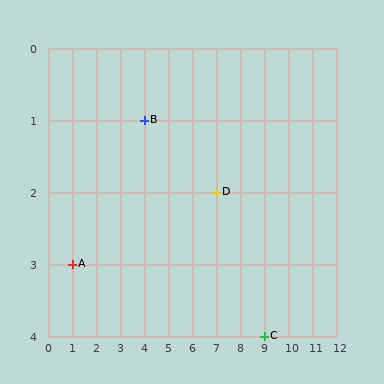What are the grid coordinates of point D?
Point D is at grid coordinates (7, 2).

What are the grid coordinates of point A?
Point A is at grid coordinates (1, 3).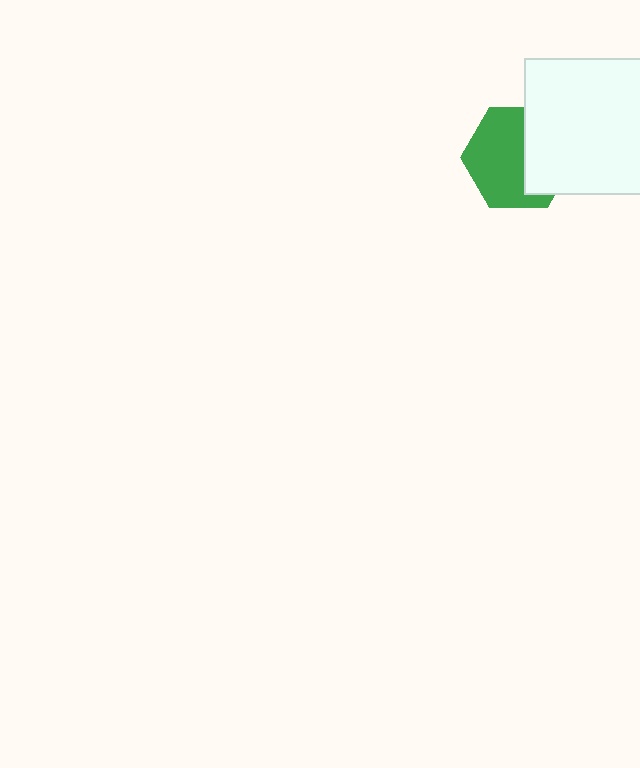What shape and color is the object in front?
The object in front is a white square.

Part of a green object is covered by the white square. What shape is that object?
It is a hexagon.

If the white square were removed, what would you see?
You would see the complete green hexagon.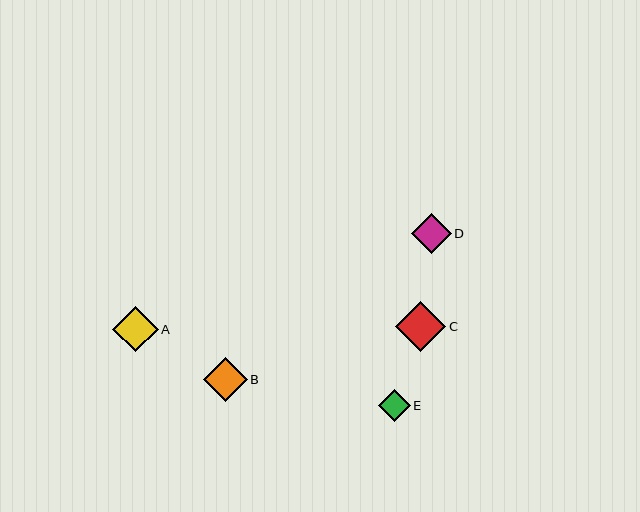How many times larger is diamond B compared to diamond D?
Diamond B is approximately 1.1 times the size of diamond D.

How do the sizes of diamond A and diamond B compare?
Diamond A and diamond B are approximately the same size.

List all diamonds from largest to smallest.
From largest to smallest: C, A, B, D, E.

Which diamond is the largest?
Diamond C is the largest with a size of approximately 50 pixels.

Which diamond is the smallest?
Diamond E is the smallest with a size of approximately 32 pixels.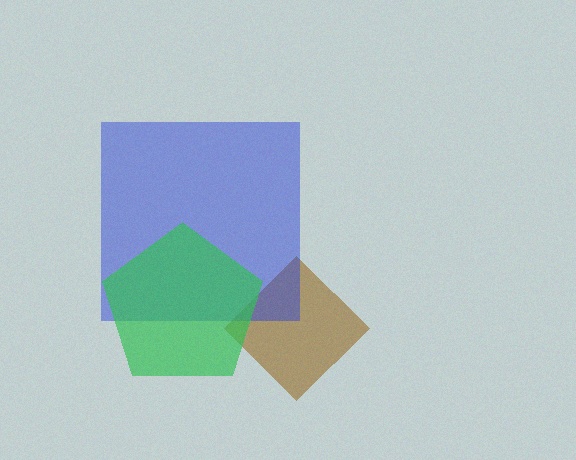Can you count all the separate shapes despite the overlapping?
Yes, there are 3 separate shapes.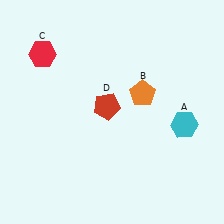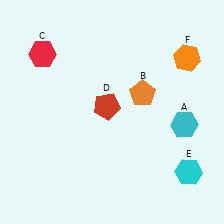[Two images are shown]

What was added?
A cyan hexagon (E), an orange hexagon (F) were added in Image 2.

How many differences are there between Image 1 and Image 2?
There are 2 differences between the two images.